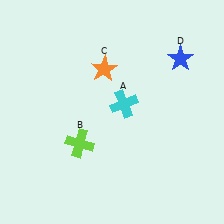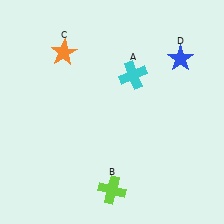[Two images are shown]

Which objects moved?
The objects that moved are: the cyan cross (A), the lime cross (B), the orange star (C).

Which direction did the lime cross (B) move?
The lime cross (B) moved down.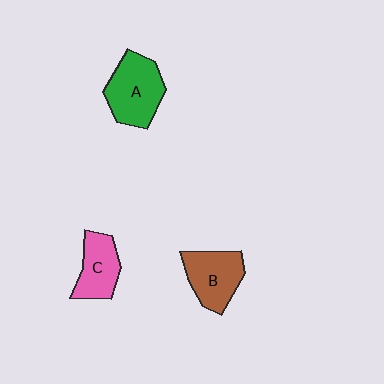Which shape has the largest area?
Shape A (green).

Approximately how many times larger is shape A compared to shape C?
Approximately 1.4 times.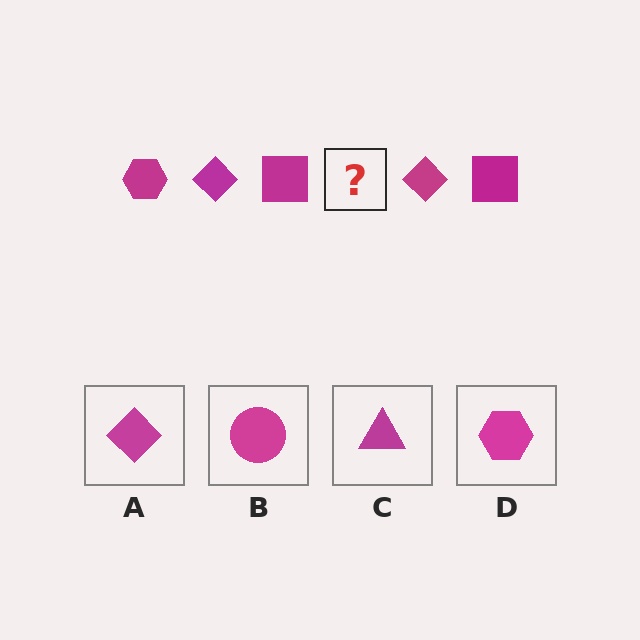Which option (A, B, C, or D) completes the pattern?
D.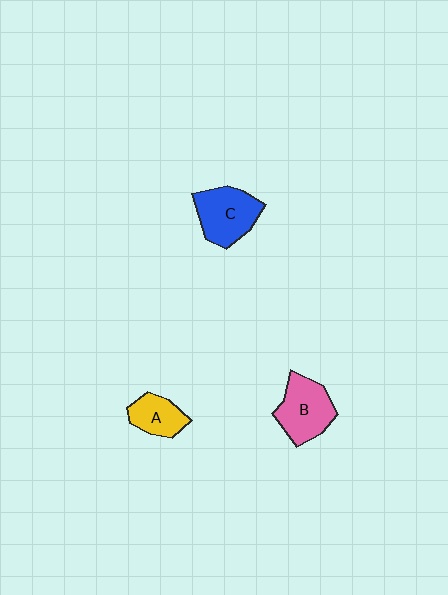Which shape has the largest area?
Shape C (blue).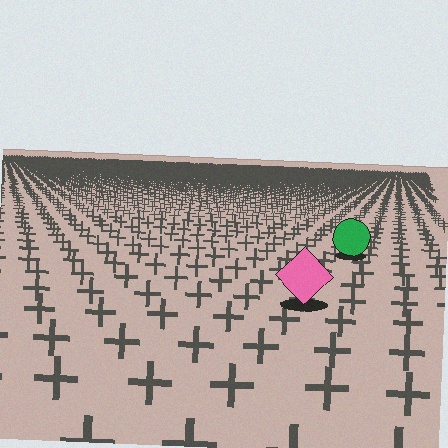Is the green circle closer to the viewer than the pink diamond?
No. The pink diamond is closer — you can tell from the texture gradient: the ground texture is coarser near it.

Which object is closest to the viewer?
The pink diamond is closest. The texture marks near it are larger and more spread out.